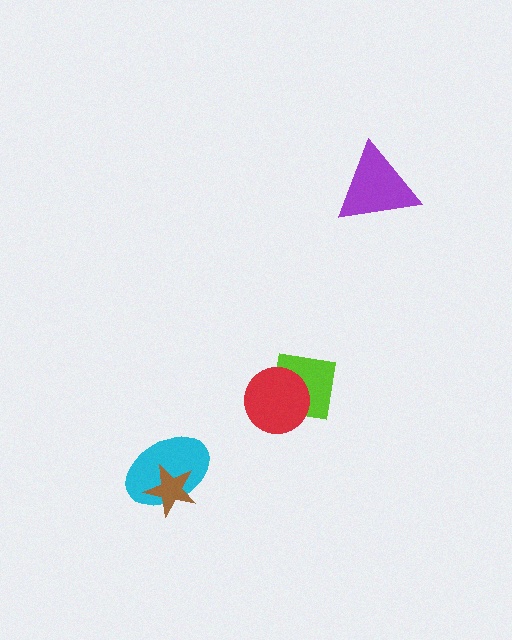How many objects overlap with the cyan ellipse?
1 object overlaps with the cyan ellipse.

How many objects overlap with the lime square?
1 object overlaps with the lime square.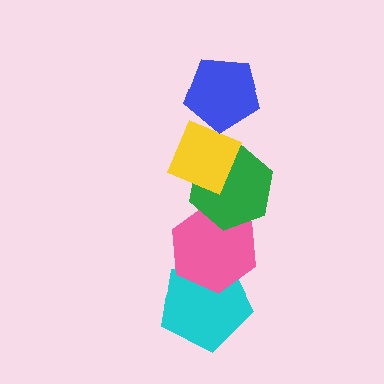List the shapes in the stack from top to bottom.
From top to bottom: the blue pentagon, the yellow diamond, the green hexagon, the pink hexagon, the cyan pentagon.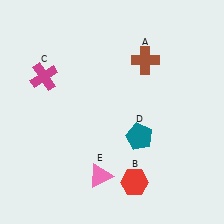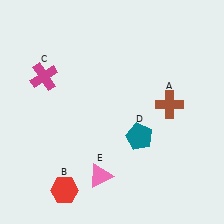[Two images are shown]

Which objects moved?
The objects that moved are: the brown cross (A), the red hexagon (B).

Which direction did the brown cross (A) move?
The brown cross (A) moved down.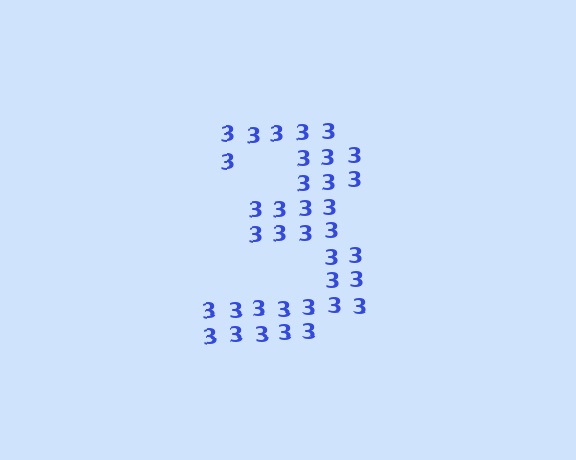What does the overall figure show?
The overall figure shows the digit 3.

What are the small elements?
The small elements are digit 3's.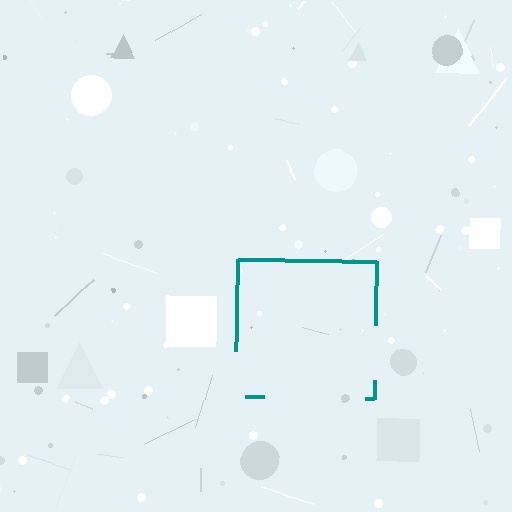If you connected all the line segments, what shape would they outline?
They would outline a square.